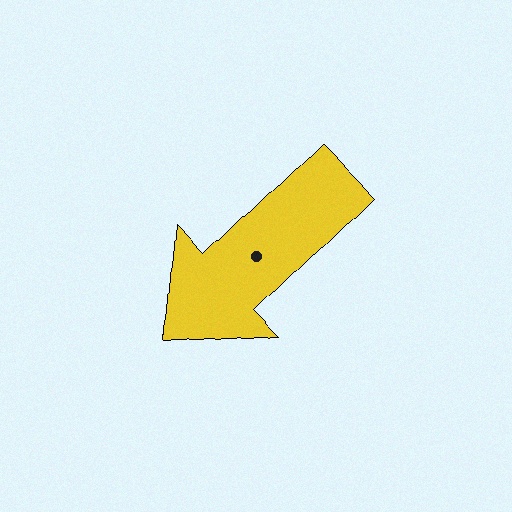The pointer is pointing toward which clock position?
Roughly 8 o'clock.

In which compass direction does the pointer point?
Southwest.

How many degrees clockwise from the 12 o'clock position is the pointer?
Approximately 226 degrees.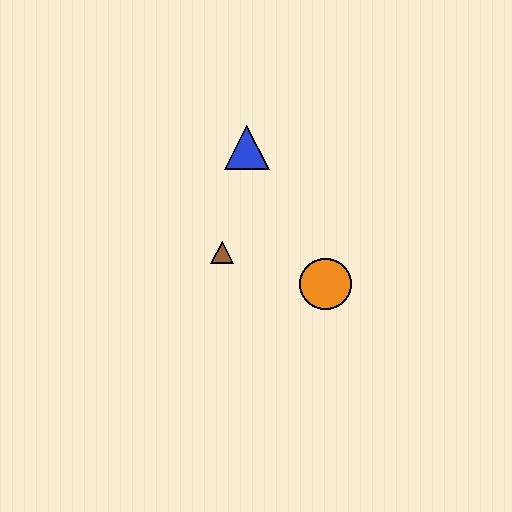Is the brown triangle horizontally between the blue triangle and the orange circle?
No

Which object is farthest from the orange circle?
The blue triangle is farthest from the orange circle.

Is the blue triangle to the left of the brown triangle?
No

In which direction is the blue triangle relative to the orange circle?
The blue triangle is above the orange circle.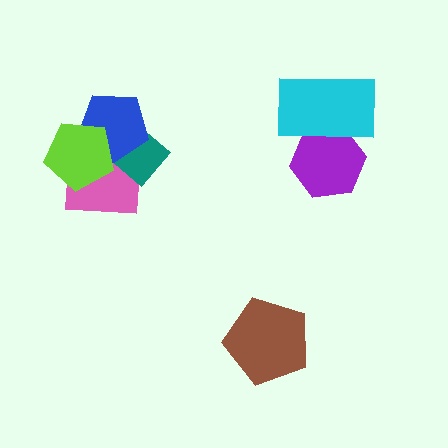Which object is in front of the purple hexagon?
The cyan rectangle is in front of the purple hexagon.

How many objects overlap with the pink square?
3 objects overlap with the pink square.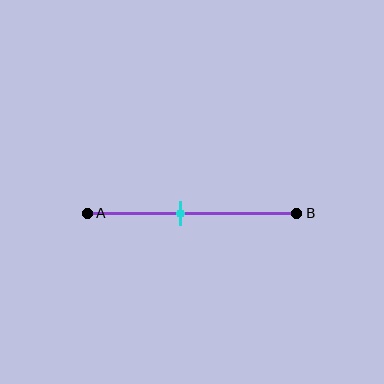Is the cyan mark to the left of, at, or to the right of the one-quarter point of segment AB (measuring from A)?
The cyan mark is to the right of the one-quarter point of segment AB.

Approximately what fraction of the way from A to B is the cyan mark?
The cyan mark is approximately 45% of the way from A to B.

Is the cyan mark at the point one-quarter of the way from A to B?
No, the mark is at about 45% from A, not at the 25% one-quarter point.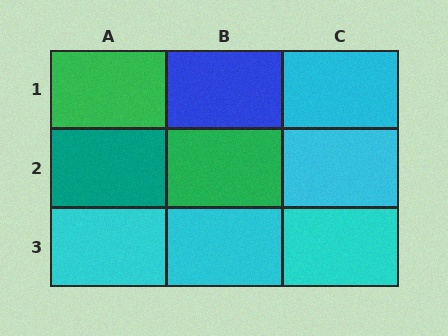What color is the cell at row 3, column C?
Cyan.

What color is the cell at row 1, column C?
Cyan.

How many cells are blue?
1 cell is blue.